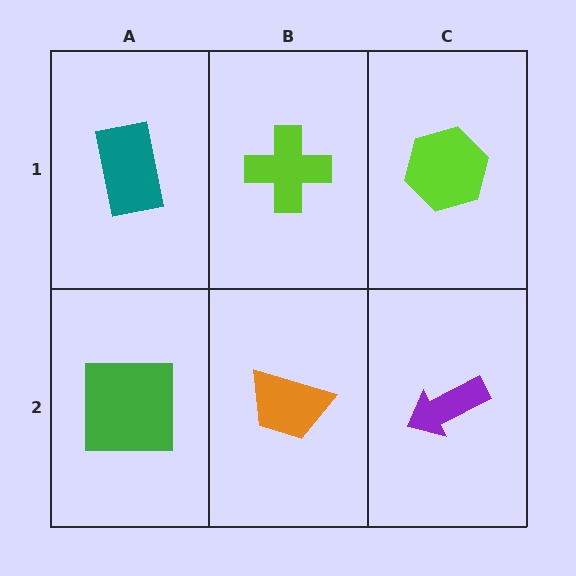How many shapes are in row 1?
3 shapes.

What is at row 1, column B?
A lime cross.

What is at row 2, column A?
A green square.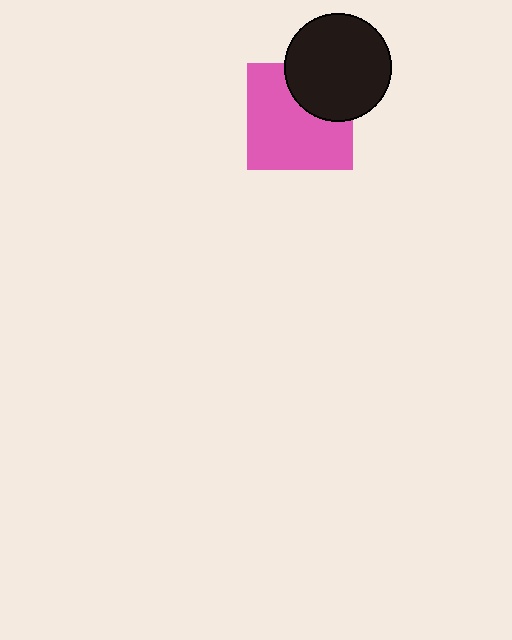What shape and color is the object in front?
The object in front is a black circle.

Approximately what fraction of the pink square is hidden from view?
Roughly 30% of the pink square is hidden behind the black circle.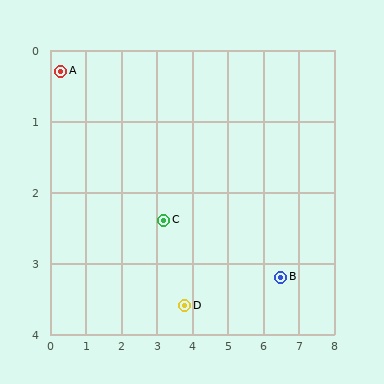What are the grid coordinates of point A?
Point A is at approximately (0.3, 0.3).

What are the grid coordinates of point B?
Point B is at approximately (6.5, 3.2).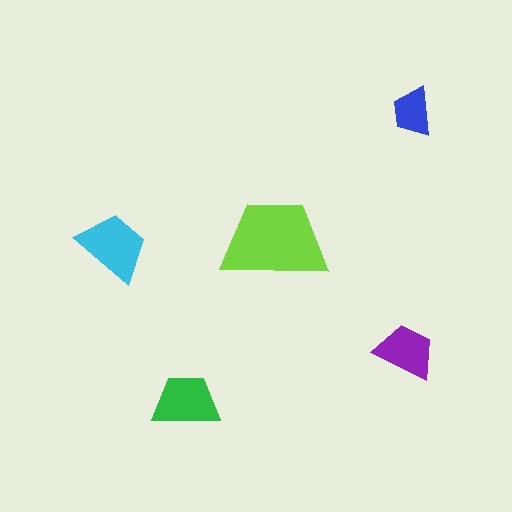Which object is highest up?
The blue trapezoid is topmost.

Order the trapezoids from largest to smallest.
the lime one, the cyan one, the green one, the purple one, the blue one.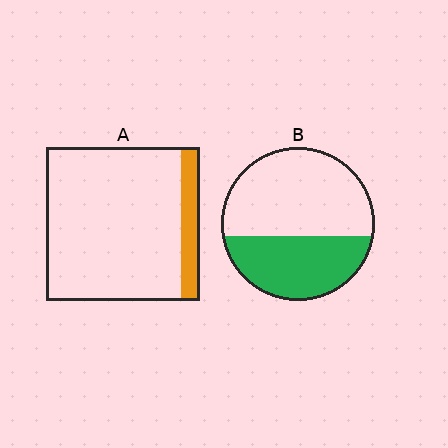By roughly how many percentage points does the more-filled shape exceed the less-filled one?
By roughly 30 percentage points (B over A).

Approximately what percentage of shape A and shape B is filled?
A is approximately 10% and B is approximately 40%.